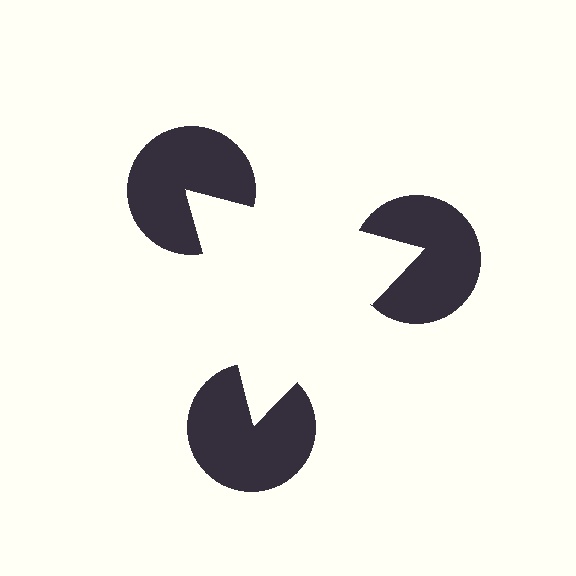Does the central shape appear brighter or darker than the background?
It typically appears slightly brighter than the background, even though no actual brightness change is drawn.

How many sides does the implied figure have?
3 sides.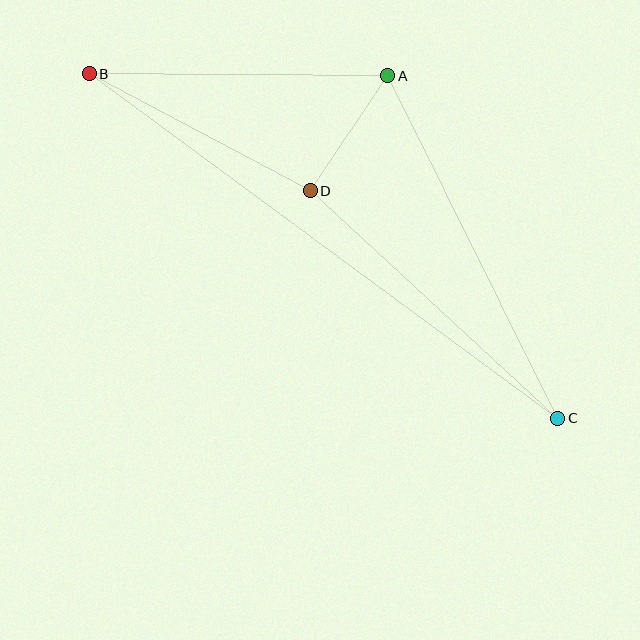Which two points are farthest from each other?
Points B and C are farthest from each other.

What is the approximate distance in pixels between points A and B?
The distance between A and B is approximately 298 pixels.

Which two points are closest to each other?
Points A and D are closest to each other.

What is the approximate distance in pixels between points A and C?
The distance between A and C is approximately 383 pixels.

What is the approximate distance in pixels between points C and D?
The distance between C and D is approximately 336 pixels.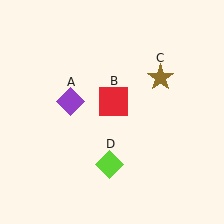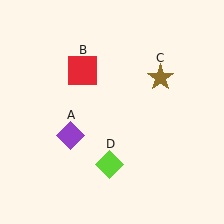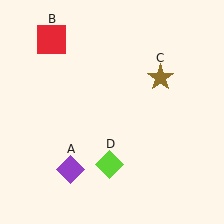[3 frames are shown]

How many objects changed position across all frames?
2 objects changed position: purple diamond (object A), red square (object B).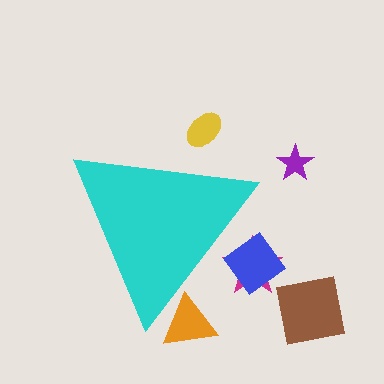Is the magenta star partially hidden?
Yes, the magenta star is partially hidden behind the cyan triangle.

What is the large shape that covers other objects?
A cyan triangle.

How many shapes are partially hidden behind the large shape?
4 shapes are partially hidden.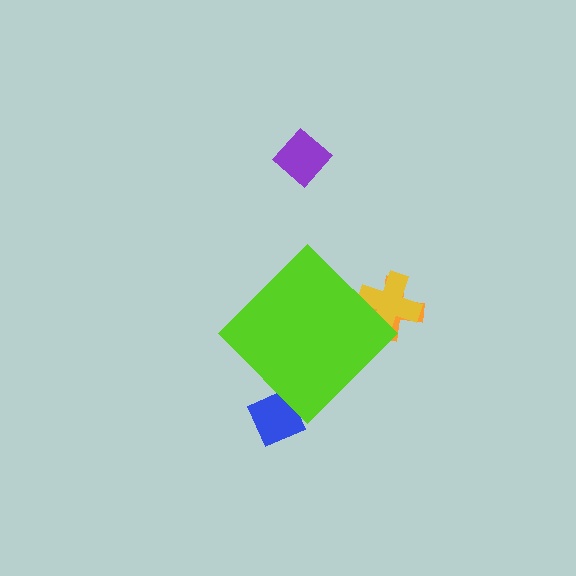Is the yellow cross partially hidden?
Yes, the yellow cross is partially hidden behind the lime diamond.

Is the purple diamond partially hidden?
No, the purple diamond is fully visible.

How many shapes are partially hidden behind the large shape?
3 shapes are partially hidden.